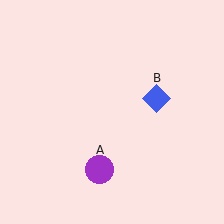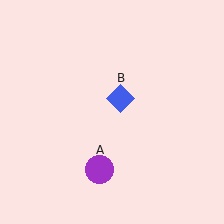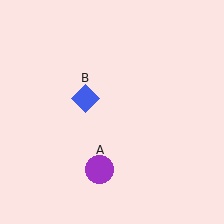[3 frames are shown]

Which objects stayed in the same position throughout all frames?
Purple circle (object A) remained stationary.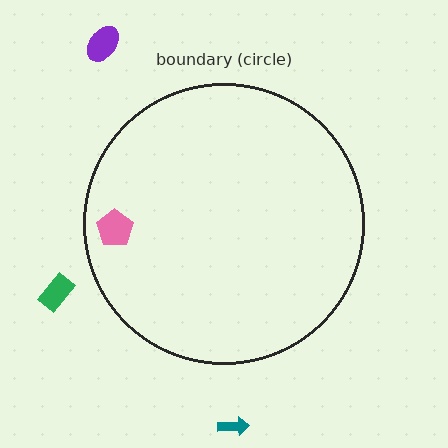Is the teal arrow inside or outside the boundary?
Outside.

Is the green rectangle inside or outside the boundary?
Outside.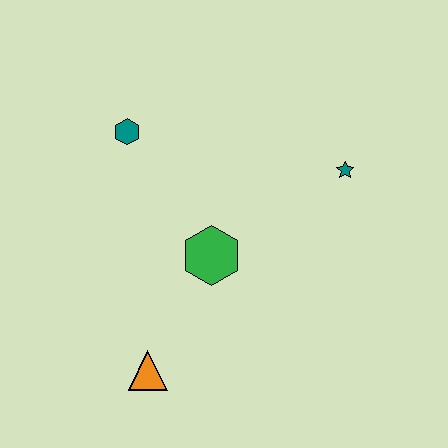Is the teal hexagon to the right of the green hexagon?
No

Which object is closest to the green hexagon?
The orange triangle is closest to the green hexagon.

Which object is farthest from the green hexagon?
The teal star is farthest from the green hexagon.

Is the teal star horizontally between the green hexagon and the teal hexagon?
No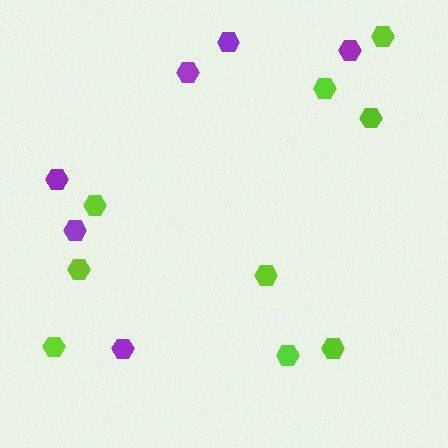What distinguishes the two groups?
There are 2 groups: one group of purple hexagons (6) and one group of lime hexagons (9).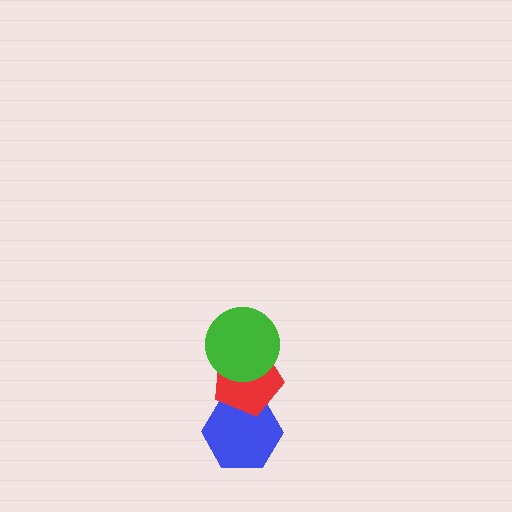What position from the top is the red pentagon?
The red pentagon is 2nd from the top.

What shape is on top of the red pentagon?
The green circle is on top of the red pentagon.